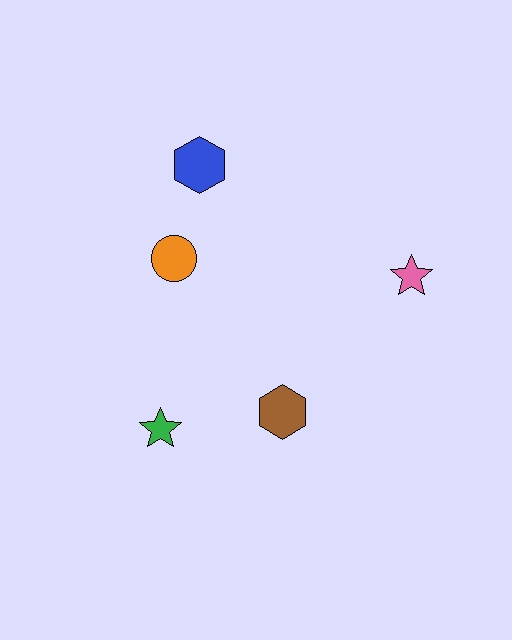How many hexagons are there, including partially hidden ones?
There are 2 hexagons.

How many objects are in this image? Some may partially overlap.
There are 5 objects.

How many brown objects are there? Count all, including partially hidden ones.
There is 1 brown object.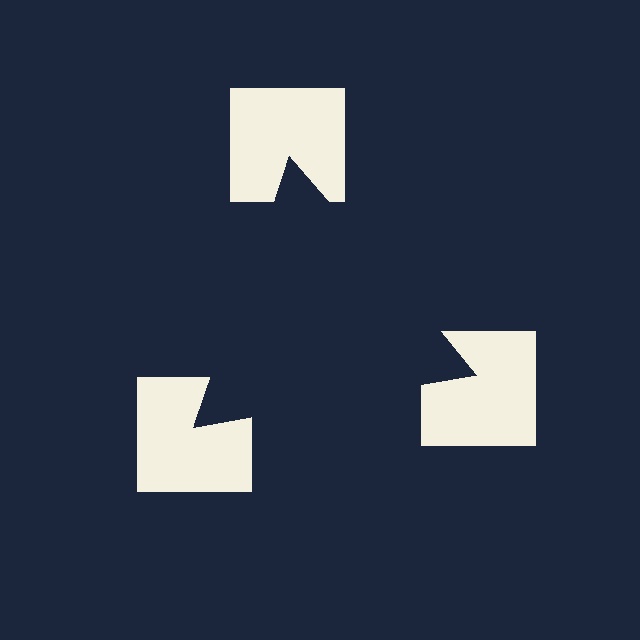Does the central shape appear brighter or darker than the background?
It typically appears slightly darker than the background, even though no actual brightness change is drawn.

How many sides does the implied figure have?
3 sides.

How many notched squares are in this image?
There are 3 — one at each vertex of the illusory triangle.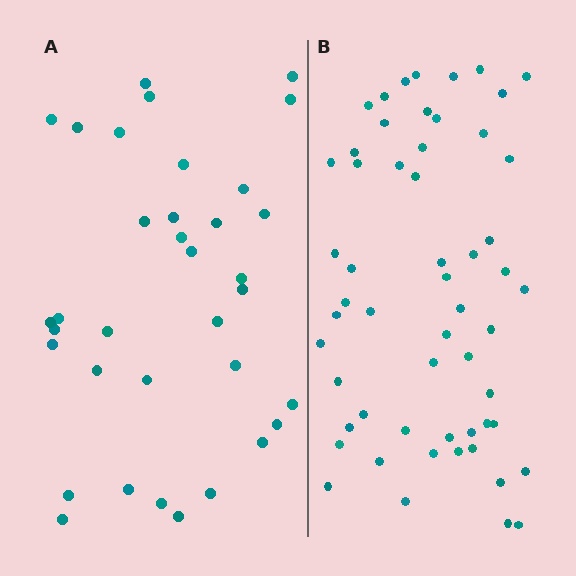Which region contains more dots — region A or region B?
Region B (the right region) has more dots.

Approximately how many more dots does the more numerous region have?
Region B has approximately 20 more dots than region A.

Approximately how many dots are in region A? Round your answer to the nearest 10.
About 40 dots. (The exact count is 35, which rounds to 40.)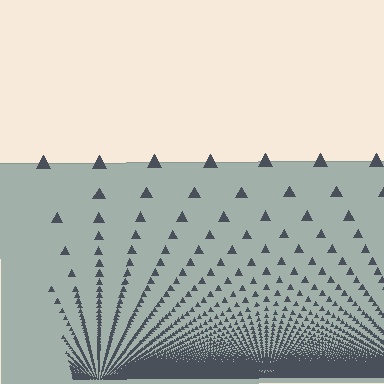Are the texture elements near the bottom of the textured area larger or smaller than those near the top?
Smaller. The gradient is inverted — elements near the bottom are smaller and denser.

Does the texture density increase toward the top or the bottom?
Density increases toward the bottom.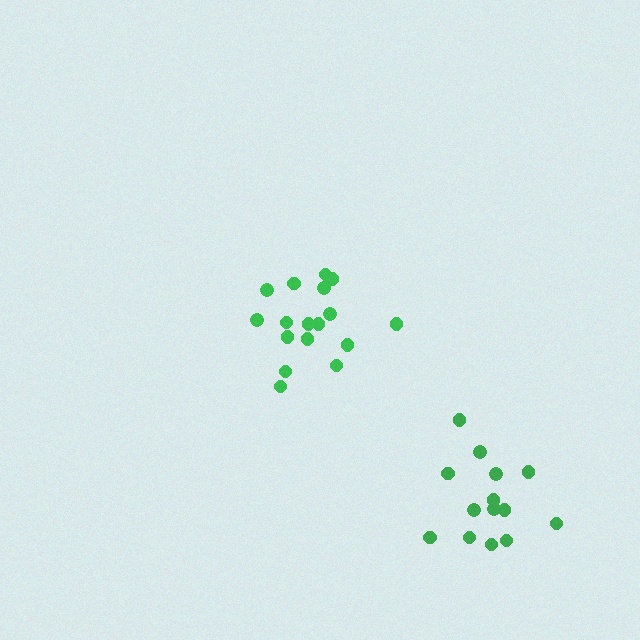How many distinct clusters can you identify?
There are 2 distinct clusters.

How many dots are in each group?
Group 1: 14 dots, Group 2: 17 dots (31 total).